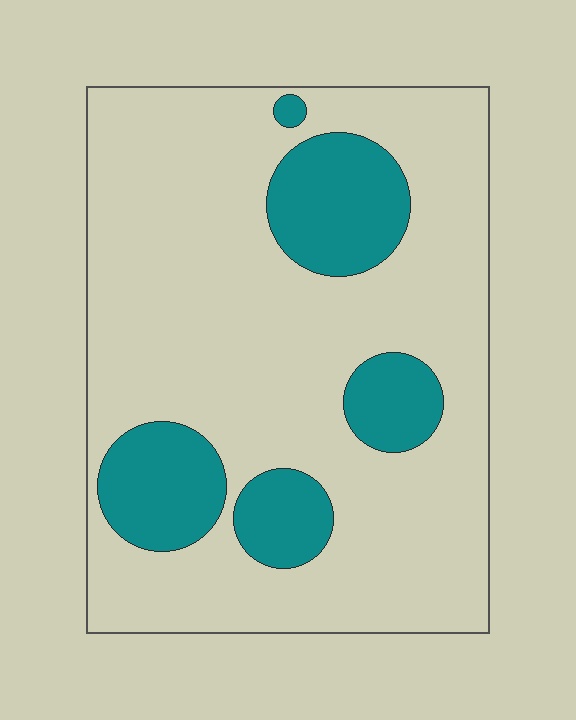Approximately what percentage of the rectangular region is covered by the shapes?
Approximately 20%.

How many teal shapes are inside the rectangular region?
5.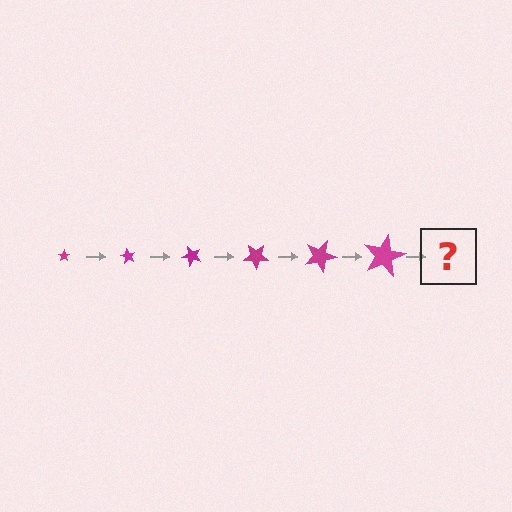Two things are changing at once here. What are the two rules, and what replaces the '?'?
The two rules are that the star grows larger each step and it rotates 60 degrees each step. The '?' should be a star, larger than the previous one and rotated 360 degrees from the start.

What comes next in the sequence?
The next element should be a star, larger than the previous one and rotated 360 degrees from the start.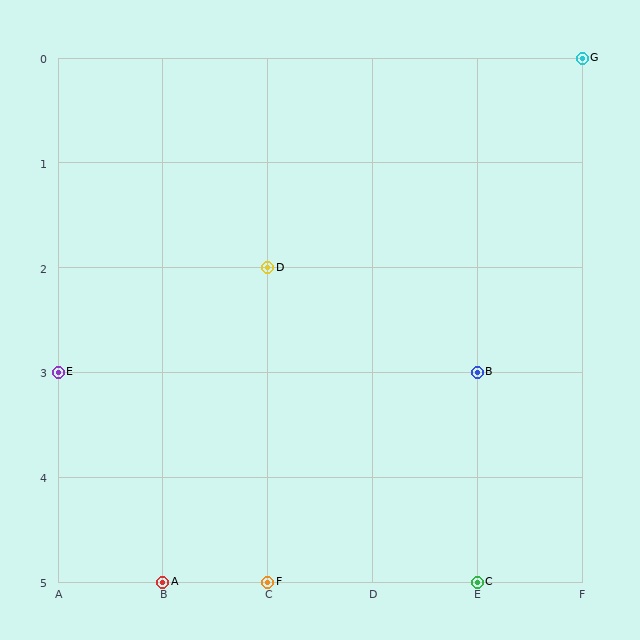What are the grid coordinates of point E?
Point E is at grid coordinates (A, 3).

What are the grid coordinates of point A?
Point A is at grid coordinates (B, 5).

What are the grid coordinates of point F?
Point F is at grid coordinates (C, 5).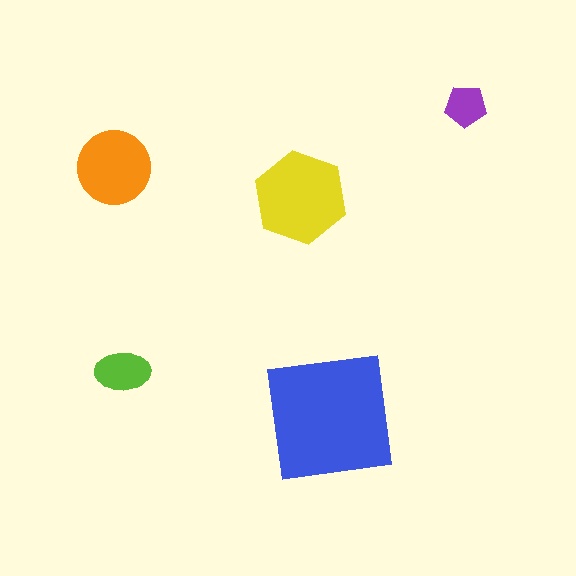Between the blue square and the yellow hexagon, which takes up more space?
The blue square.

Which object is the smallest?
The purple pentagon.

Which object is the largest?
The blue square.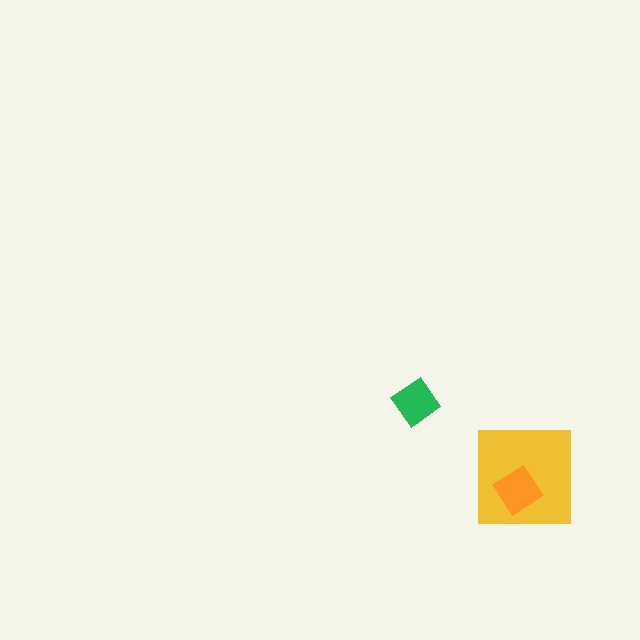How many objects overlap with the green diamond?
0 objects overlap with the green diamond.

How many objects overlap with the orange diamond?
1 object overlaps with the orange diamond.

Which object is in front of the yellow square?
The orange diamond is in front of the yellow square.